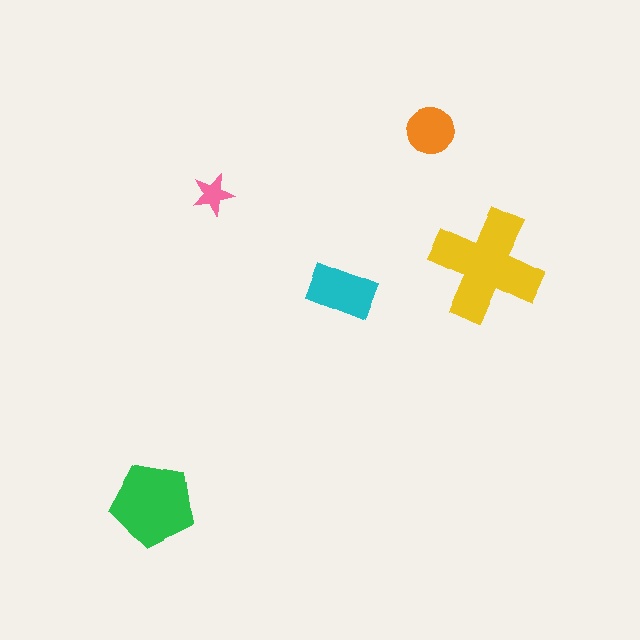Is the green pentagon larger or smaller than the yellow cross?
Smaller.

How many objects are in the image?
There are 5 objects in the image.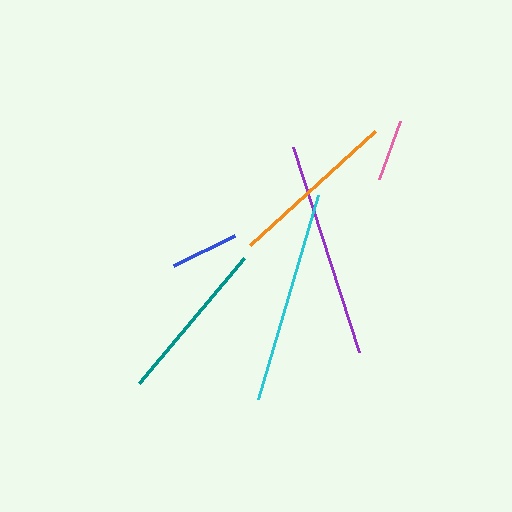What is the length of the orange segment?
The orange segment is approximately 170 pixels long.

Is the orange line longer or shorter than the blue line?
The orange line is longer than the blue line.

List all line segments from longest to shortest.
From longest to shortest: purple, cyan, orange, teal, blue, pink.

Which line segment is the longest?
The purple line is the longest at approximately 216 pixels.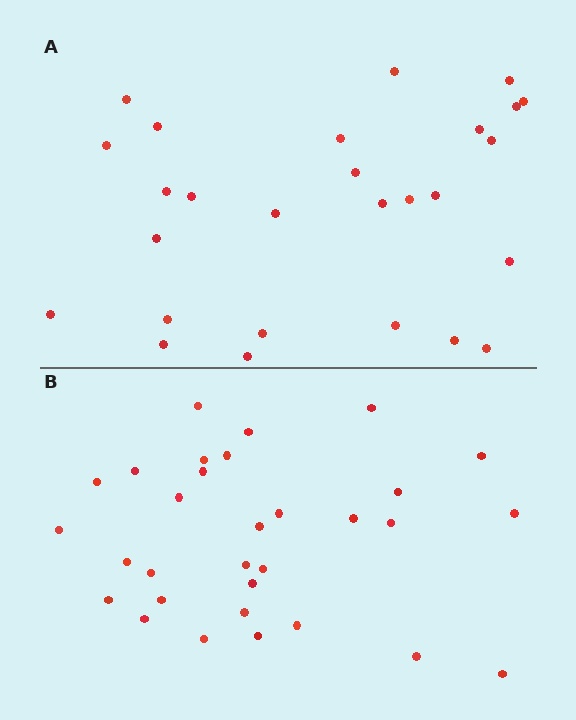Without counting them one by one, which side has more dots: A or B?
Region B (the bottom region) has more dots.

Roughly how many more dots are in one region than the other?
Region B has about 4 more dots than region A.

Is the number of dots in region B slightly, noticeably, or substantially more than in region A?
Region B has only slightly more — the two regions are fairly close. The ratio is roughly 1.1 to 1.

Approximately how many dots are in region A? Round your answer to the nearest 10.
About 30 dots. (The exact count is 27, which rounds to 30.)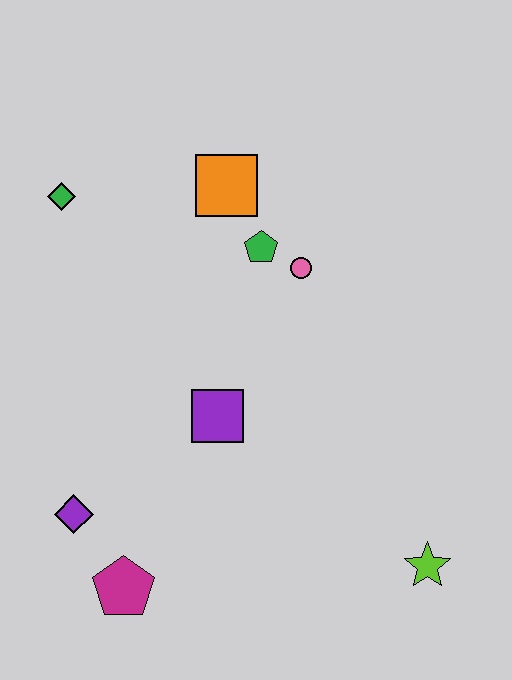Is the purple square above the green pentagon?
No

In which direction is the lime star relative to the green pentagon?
The lime star is below the green pentagon.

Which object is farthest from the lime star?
The green diamond is farthest from the lime star.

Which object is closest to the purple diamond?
The magenta pentagon is closest to the purple diamond.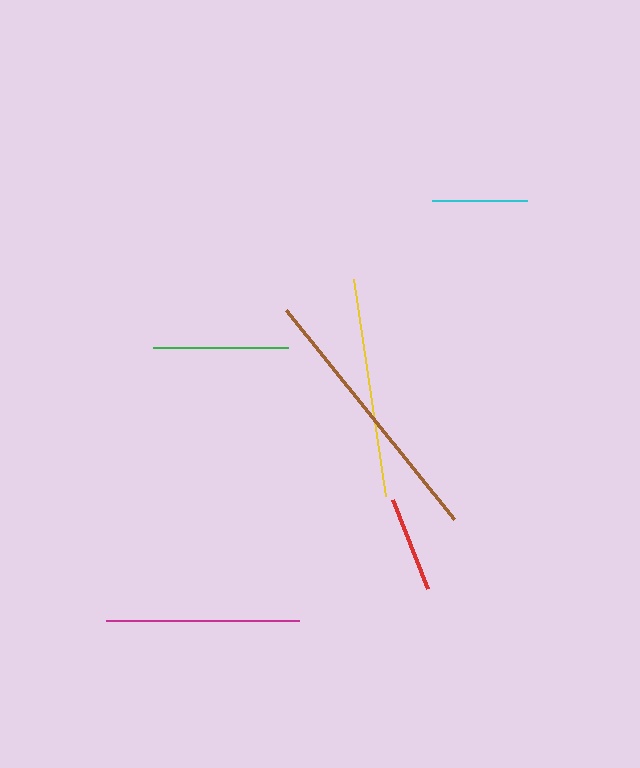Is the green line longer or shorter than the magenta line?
The magenta line is longer than the green line.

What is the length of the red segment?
The red segment is approximately 96 pixels long.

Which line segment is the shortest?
The cyan line is the shortest at approximately 95 pixels.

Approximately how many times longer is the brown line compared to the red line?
The brown line is approximately 2.8 times the length of the red line.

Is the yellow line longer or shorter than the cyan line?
The yellow line is longer than the cyan line.